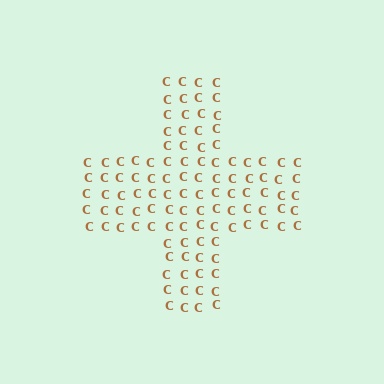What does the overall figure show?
The overall figure shows a cross.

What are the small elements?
The small elements are letter C's.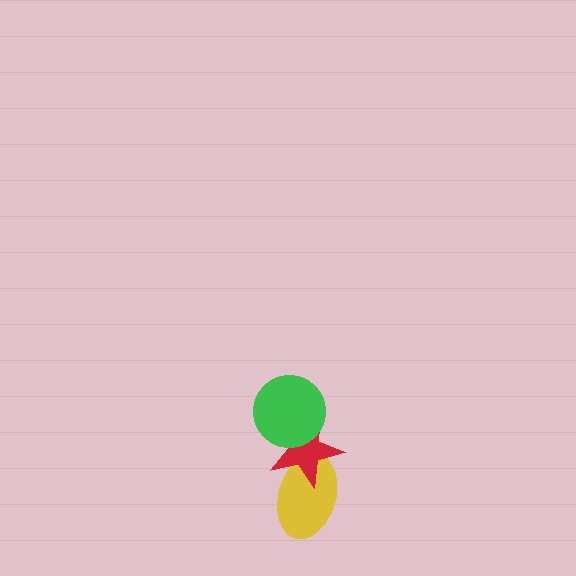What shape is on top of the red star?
The green circle is on top of the red star.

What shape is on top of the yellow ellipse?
The red star is on top of the yellow ellipse.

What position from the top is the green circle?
The green circle is 1st from the top.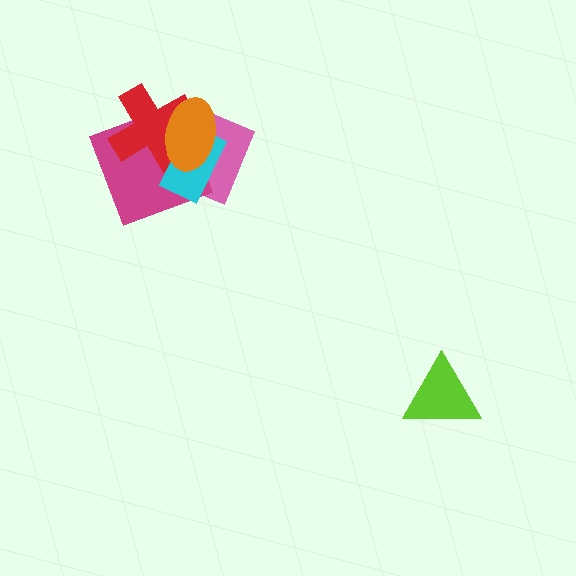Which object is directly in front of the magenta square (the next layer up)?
The red cross is directly in front of the magenta square.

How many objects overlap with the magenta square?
4 objects overlap with the magenta square.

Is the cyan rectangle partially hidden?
Yes, it is partially covered by another shape.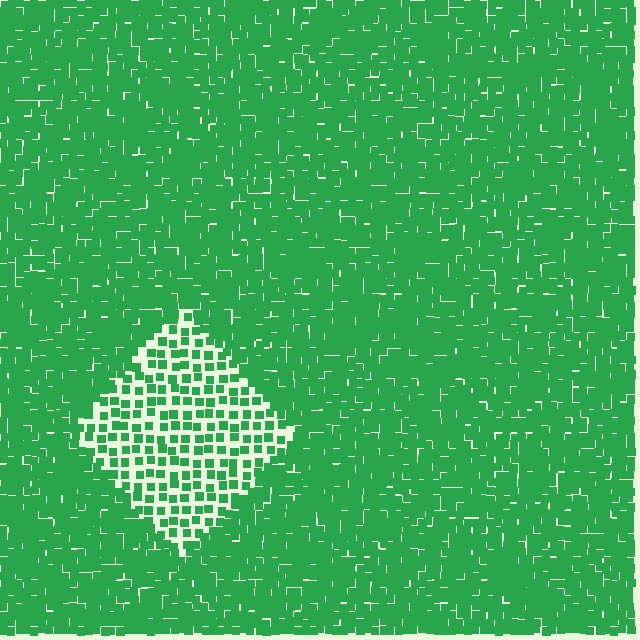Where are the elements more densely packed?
The elements are more densely packed outside the diamond boundary.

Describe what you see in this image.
The image contains small green elements arranged at two different densities. A diamond-shaped region is visible where the elements are less densely packed than the surrounding area.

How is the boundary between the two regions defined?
The boundary is defined by a change in element density (approximately 2.4x ratio). All elements are the same color, size, and shape.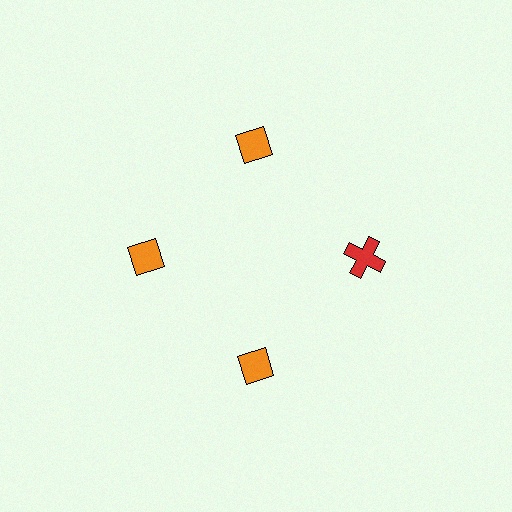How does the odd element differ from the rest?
It differs in both color (red instead of orange) and shape (cross instead of diamond).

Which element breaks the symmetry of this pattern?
The red cross at roughly the 3 o'clock position breaks the symmetry. All other shapes are orange diamonds.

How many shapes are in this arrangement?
There are 4 shapes arranged in a ring pattern.